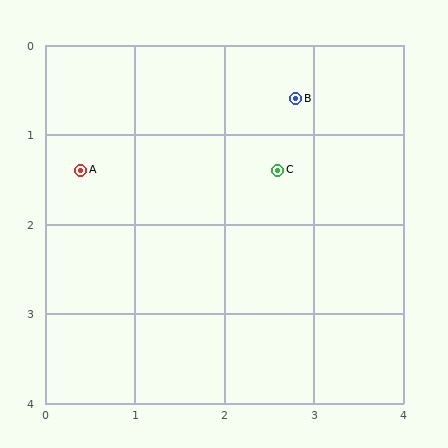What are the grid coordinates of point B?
Point B is at approximately (2.8, 0.6).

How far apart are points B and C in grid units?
Points B and C are about 0.8 grid units apart.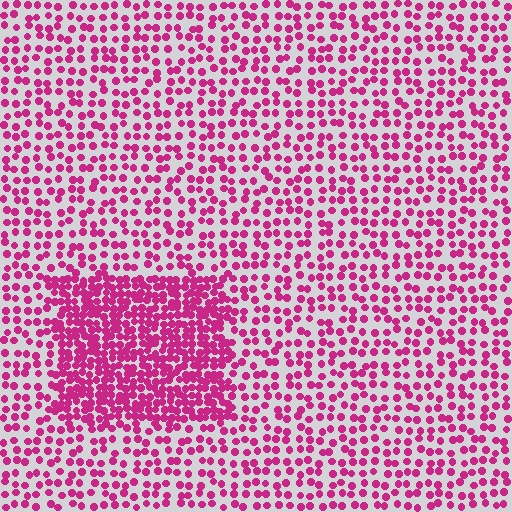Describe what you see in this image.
The image contains small magenta elements arranged at two different densities. A rectangle-shaped region is visible where the elements are more densely packed than the surrounding area.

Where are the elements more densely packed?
The elements are more densely packed inside the rectangle boundary.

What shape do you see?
I see a rectangle.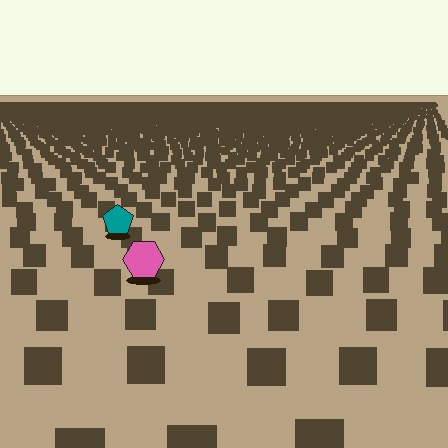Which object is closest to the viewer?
The pink hexagon is closest. The texture marks near it are larger and more spread out.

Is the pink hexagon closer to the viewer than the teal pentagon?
Yes. The pink hexagon is closer — you can tell from the texture gradient: the ground texture is coarser near it.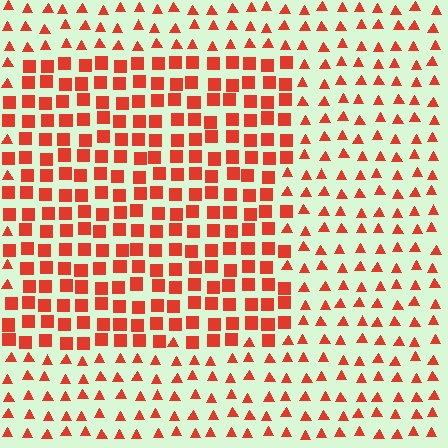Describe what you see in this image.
The image is filled with small red elements arranged in a uniform grid. A rectangle-shaped region contains squares, while the surrounding area contains triangles. The boundary is defined purely by the change in element shape.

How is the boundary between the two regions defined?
The boundary is defined by a change in element shape: squares inside vs. triangles outside. All elements share the same color and spacing.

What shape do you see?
I see a rectangle.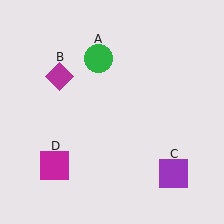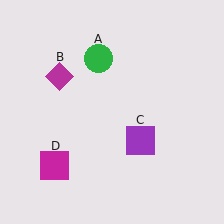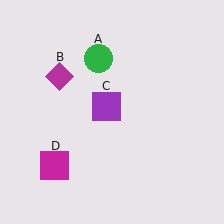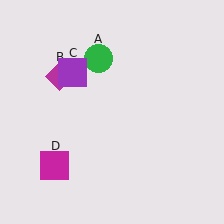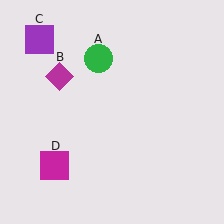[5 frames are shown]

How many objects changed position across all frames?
1 object changed position: purple square (object C).